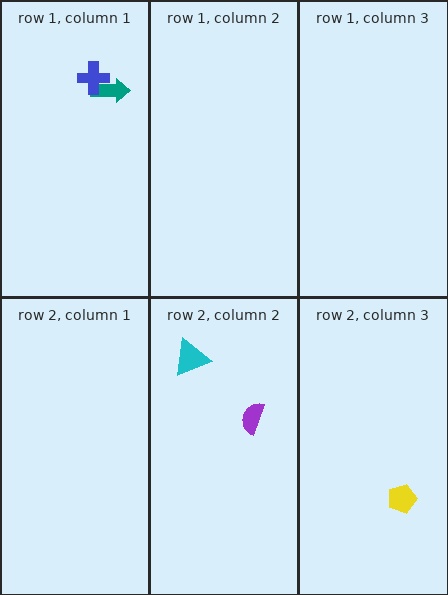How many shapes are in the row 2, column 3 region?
1.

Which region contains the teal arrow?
The row 1, column 1 region.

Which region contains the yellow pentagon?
The row 2, column 3 region.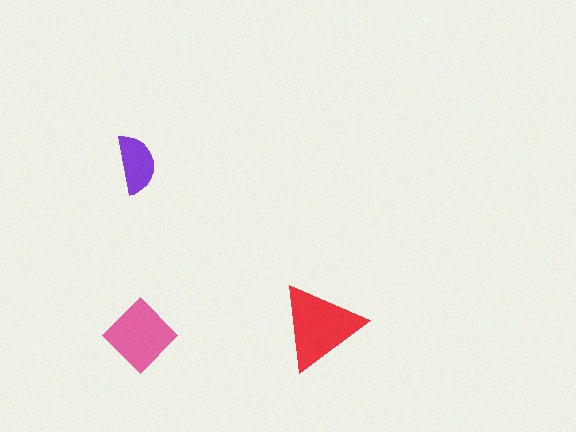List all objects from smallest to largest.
The purple semicircle, the pink diamond, the red triangle.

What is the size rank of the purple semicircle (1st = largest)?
3rd.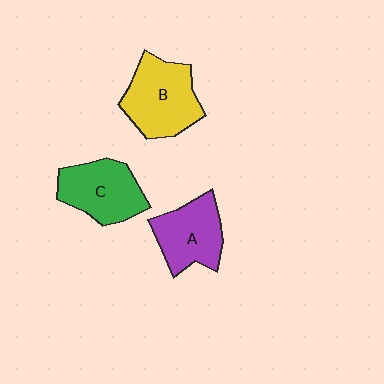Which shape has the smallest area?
Shape A (purple).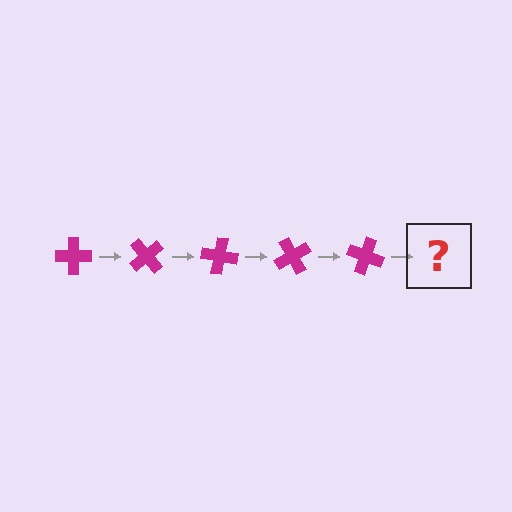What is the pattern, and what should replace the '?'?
The pattern is that the cross rotates 50 degrees each step. The '?' should be a magenta cross rotated 250 degrees.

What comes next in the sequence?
The next element should be a magenta cross rotated 250 degrees.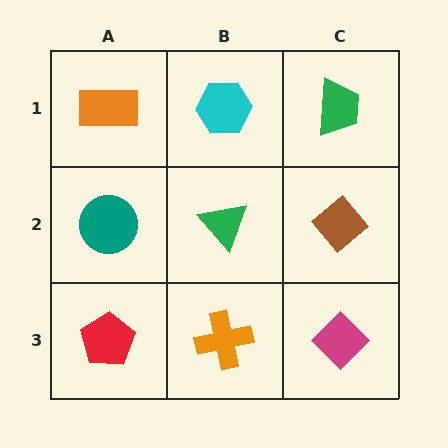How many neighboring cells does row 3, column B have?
3.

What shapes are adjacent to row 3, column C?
A brown diamond (row 2, column C), an orange cross (row 3, column B).